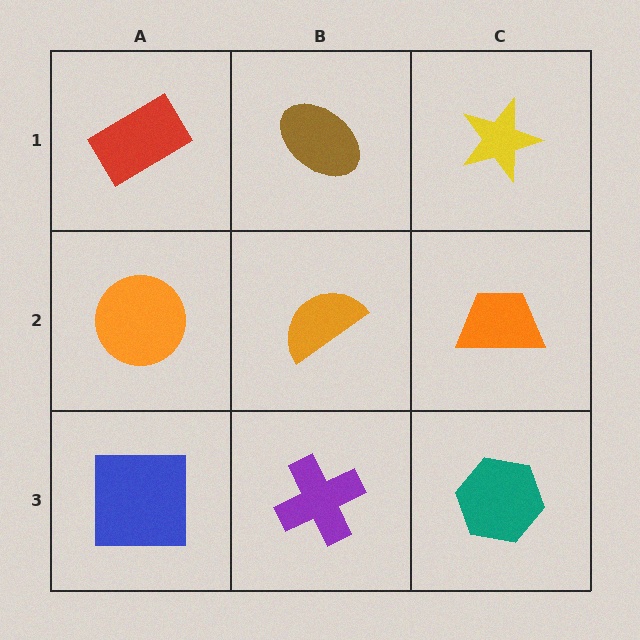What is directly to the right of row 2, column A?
An orange semicircle.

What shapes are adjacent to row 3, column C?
An orange trapezoid (row 2, column C), a purple cross (row 3, column B).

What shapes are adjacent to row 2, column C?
A yellow star (row 1, column C), a teal hexagon (row 3, column C), an orange semicircle (row 2, column B).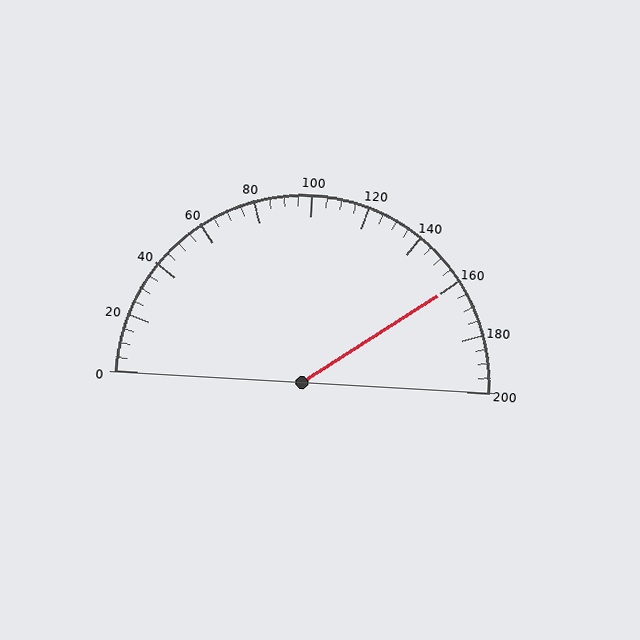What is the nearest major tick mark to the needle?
The nearest major tick mark is 160.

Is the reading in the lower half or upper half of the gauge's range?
The reading is in the upper half of the range (0 to 200).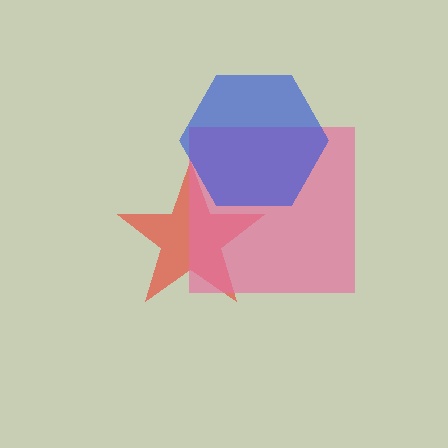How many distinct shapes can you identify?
There are 3 distinct shapes: a red star, a pink square, a blue hexagon.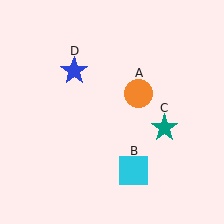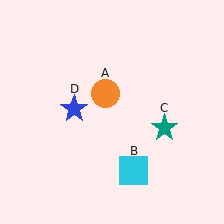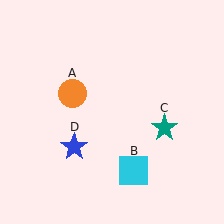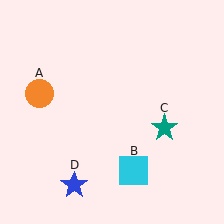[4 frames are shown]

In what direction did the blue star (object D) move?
The blue star (object D) moved down.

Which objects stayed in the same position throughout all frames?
Cyan square (object B) and teal star (object C) remained stationary.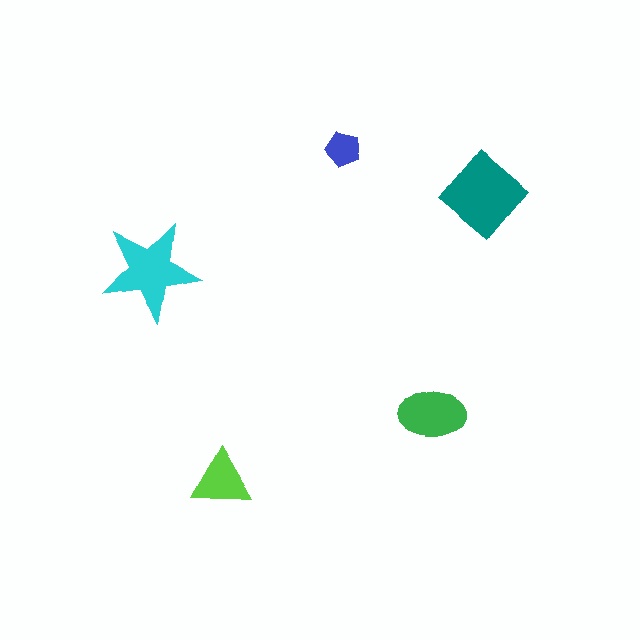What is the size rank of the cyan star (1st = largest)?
2nd.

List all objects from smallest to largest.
The blue pentagon, the lime triangle, the green ellipse, the cyan star, the teal diamond.